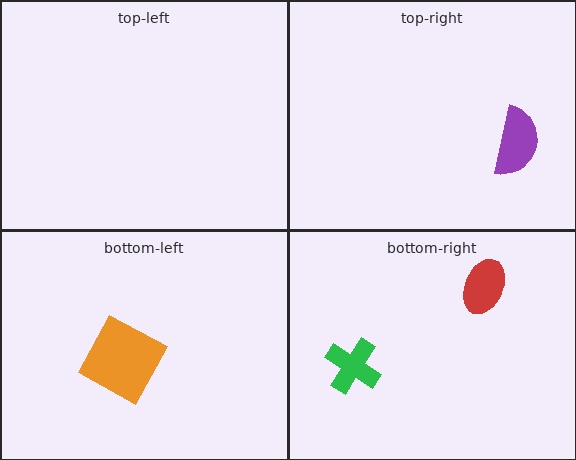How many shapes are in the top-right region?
1.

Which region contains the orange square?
The bottom-left region.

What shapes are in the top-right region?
The purple semicircle.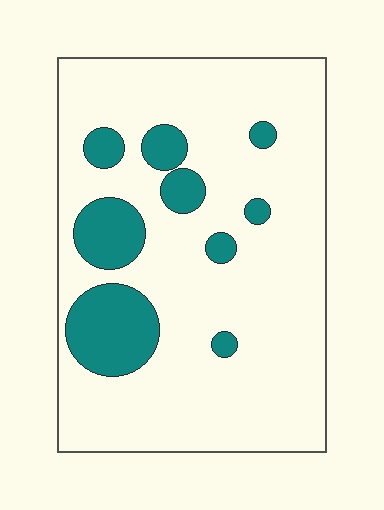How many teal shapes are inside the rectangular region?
9.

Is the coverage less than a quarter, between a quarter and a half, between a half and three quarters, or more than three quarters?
Less than a quarter.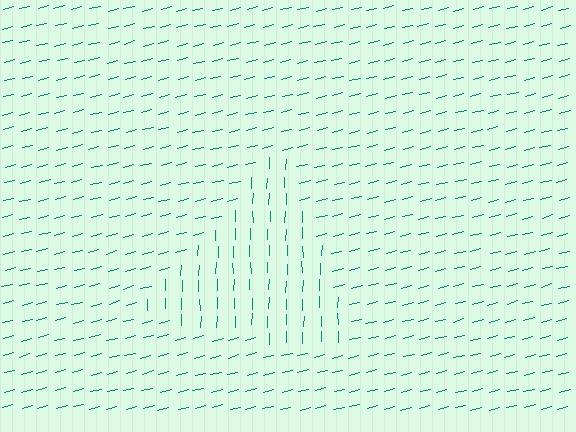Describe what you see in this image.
The image is filled with small teal line segments. A triangle region in the image has lines oriented differently from the surrounding lines, creating a visible texture boundary.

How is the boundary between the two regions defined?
The boundary is defined purely by a change in line orientation (approximately 75 degrees difference). All lines are the same color and thickness.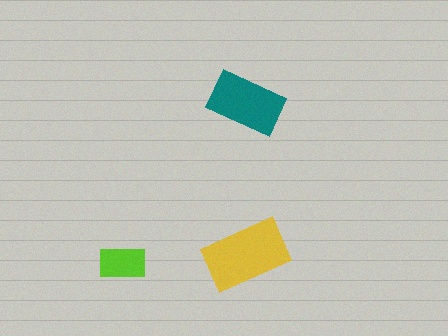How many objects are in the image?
There are 3 objects in the image.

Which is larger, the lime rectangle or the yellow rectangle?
The yellow one.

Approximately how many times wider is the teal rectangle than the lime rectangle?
About 1.5 times wider.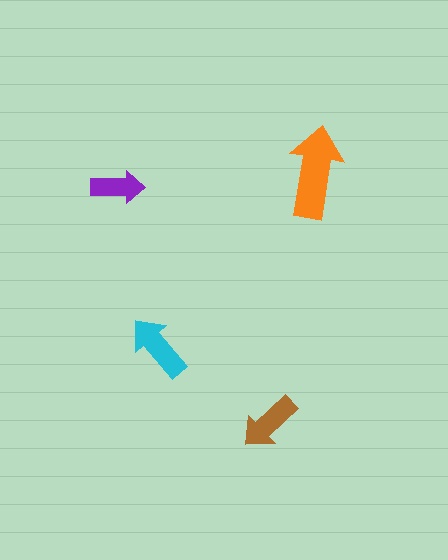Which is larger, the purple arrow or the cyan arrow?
The cyan one.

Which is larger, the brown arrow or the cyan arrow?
The cyan one.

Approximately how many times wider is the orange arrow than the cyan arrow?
About 1.5 times wider.